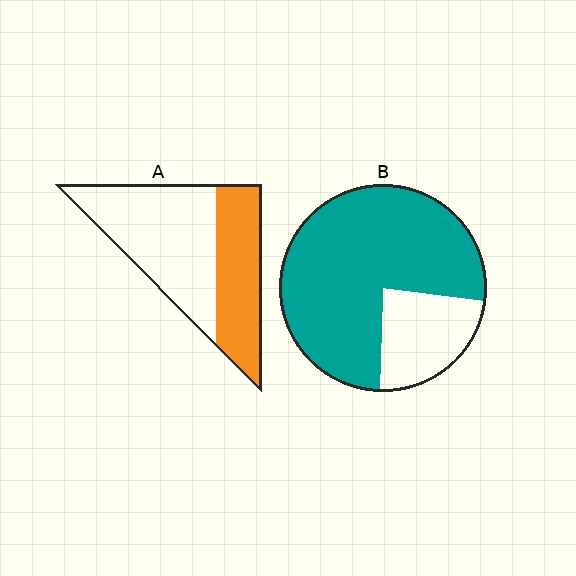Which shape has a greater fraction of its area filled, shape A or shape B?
Shape B.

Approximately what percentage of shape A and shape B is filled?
A is approximately 40% and B is approximately 75%.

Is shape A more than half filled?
No.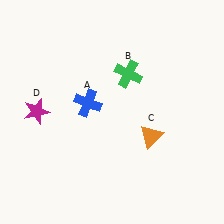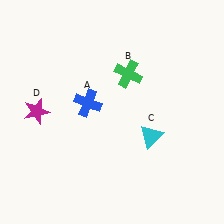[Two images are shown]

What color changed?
The triangle (C) changed from orange in Image 1 to cyan in Image 2.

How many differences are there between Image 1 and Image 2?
There is 1 difference between the two images.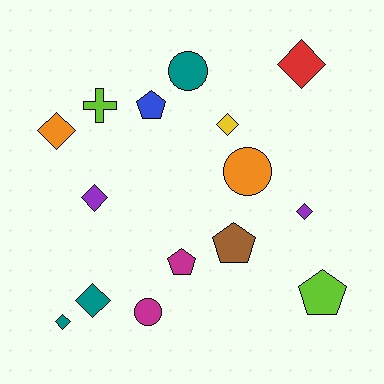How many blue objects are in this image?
There is 1 blue object.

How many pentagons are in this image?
There are 4 pentagons.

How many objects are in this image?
There are 15 objects.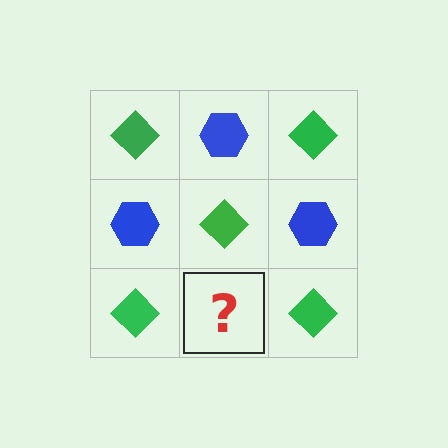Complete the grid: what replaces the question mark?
The question mark should be replaced with a blue hexagon.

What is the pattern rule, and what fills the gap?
The rule is that it alternates green diamond and blue hexagon in a checkerboard pattern. The gap should be filled with a blue hexagon.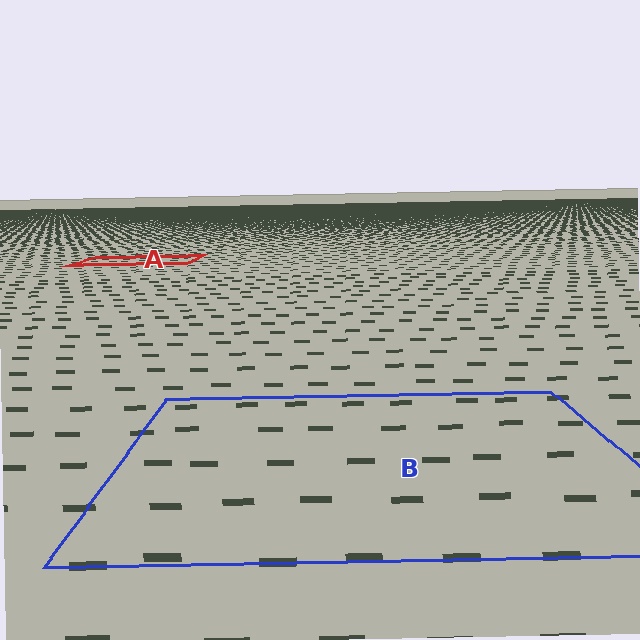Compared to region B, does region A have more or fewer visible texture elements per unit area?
Region A has more texture elements per unit area — they are packed more densely because it is farther away.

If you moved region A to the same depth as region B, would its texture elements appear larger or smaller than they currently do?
They would appear larger. At a closer depth, the same texture elements are projected at a bigger on-screen size.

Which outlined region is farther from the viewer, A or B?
Region A is farther from the viewer — the texture elements inside it appear smaller and more densely packed.